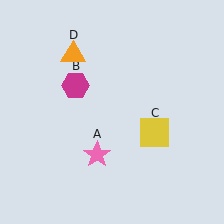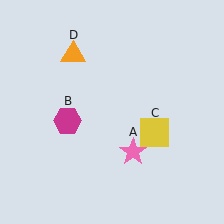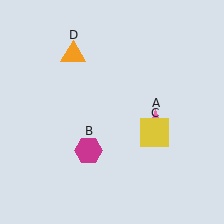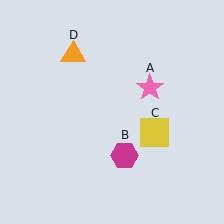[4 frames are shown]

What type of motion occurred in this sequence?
The pink star (object A), magenta hexagon (object B) rotated counterclockwise around the center of the scene.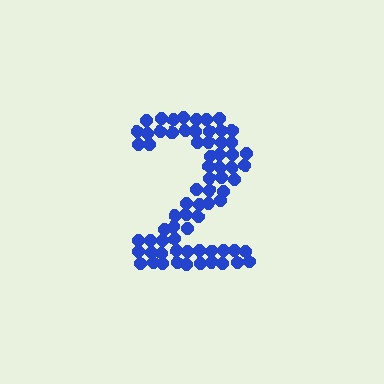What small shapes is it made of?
It is made of small circles.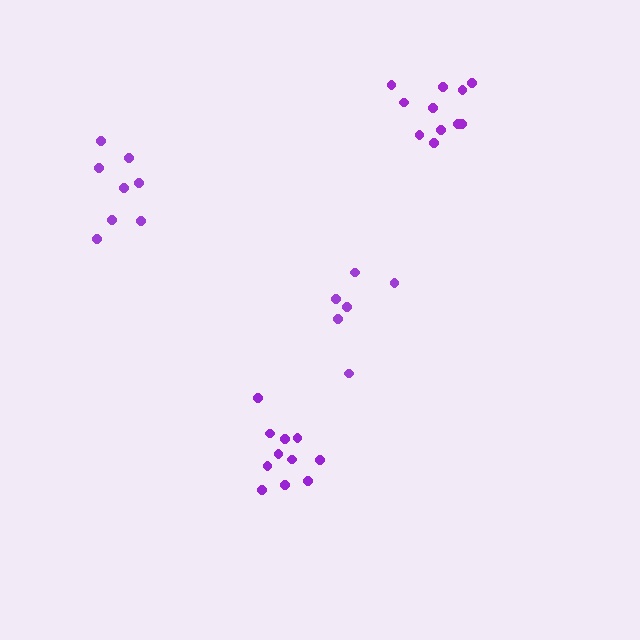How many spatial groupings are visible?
There are 4 spatial groupings.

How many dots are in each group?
Group 1: 11 dots, Group 2: 6 dots, Group 3: 11 dots, Group 4: 8 dots (36 total).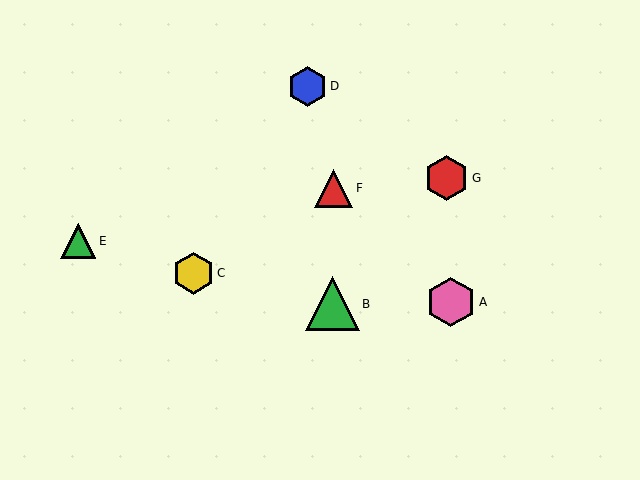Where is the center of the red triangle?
The center of the red triangle is at (334, 188).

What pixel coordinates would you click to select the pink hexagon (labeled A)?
Click at (451, 302) to select the pink hexagon A.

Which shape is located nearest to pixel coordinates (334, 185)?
The red triangle (labeled F) at (334, 188) is nearest to that location.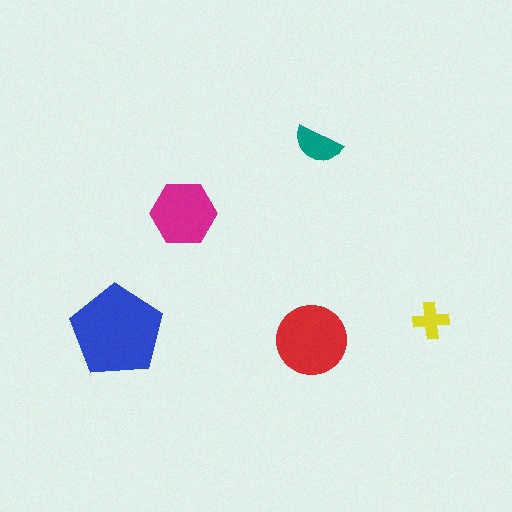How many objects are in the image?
There are 5 objects in the image.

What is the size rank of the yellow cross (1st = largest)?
5th.